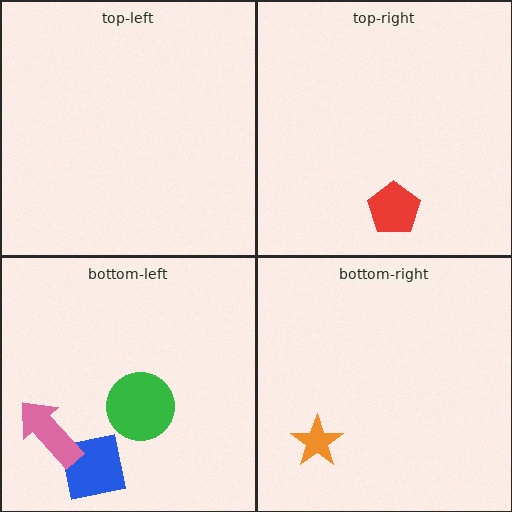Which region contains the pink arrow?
The bottom-left region.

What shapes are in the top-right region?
The red pentagon.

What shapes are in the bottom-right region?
The orange star.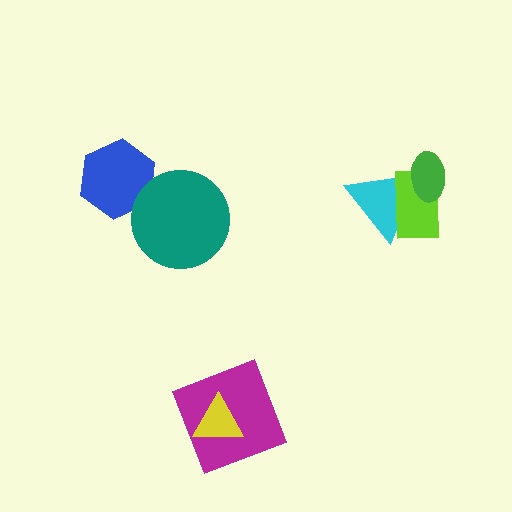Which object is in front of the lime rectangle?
The green ellipse is in front of the lime rectangle.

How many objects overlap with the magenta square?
1 object overlaps with the magenta square.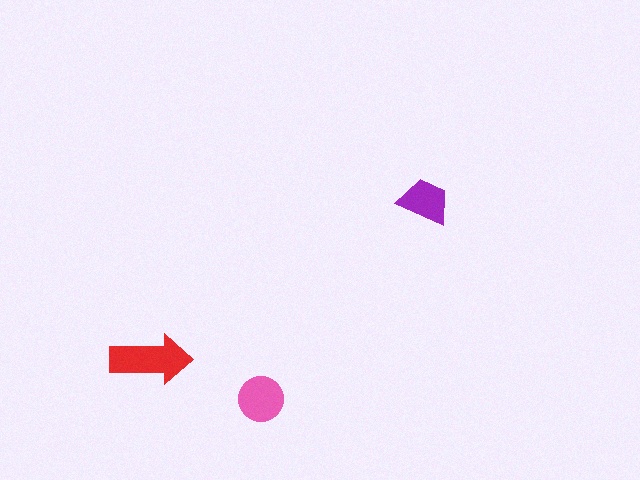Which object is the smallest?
The purple trapezoid.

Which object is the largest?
The red arrow.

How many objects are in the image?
There are 3 objects in the image.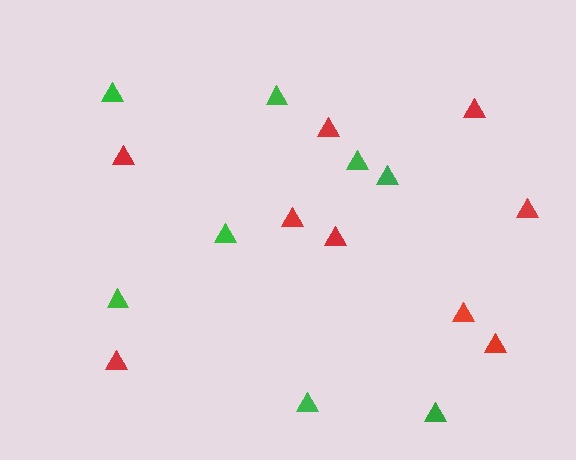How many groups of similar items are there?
There are 2 groups: one group of green triangles (8) and one group of red triangles (9).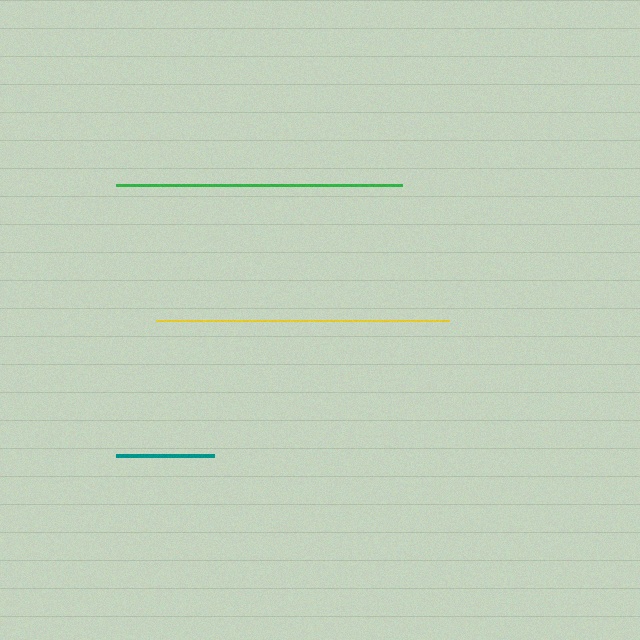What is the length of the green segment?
The green segment is approximately 287 pixels long.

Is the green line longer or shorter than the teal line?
The green line is longer than the teal line.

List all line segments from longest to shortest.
From longest to shortest: yellow, green, teal.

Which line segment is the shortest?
The teal line is the shortest at approximately 98 pixels.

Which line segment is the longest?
The yellow line is the longest at approximately 293 pixels.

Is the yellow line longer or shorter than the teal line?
The yellow line is longer than the teal line.